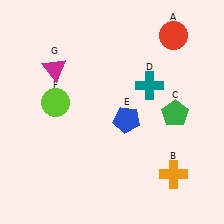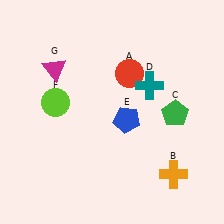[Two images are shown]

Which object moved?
The red circle (A) moved left.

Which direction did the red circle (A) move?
The red circle (A) moved left.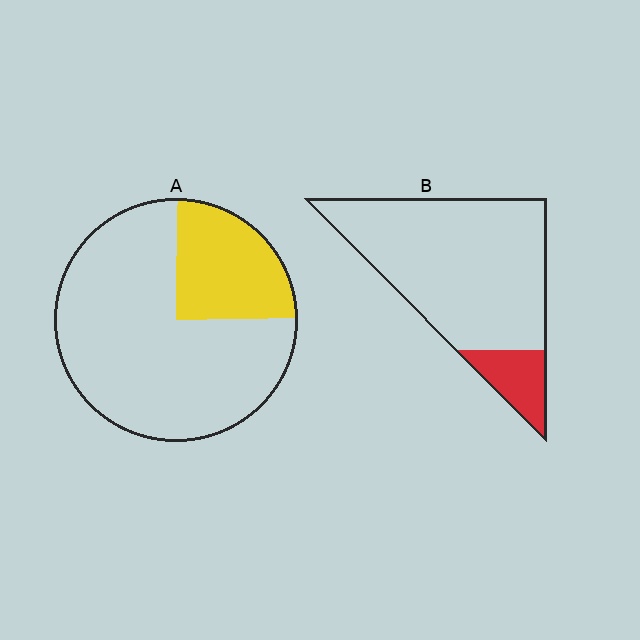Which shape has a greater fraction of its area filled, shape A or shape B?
Shape A.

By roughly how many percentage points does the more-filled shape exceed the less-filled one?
By roughly 10 percentage points (A over B).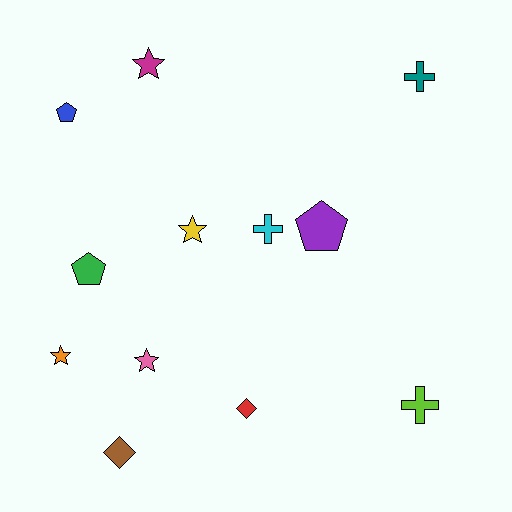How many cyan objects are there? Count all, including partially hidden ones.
There is 1 cyan object.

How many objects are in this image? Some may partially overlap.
There are 12 objects.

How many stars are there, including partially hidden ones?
There are 4 stars.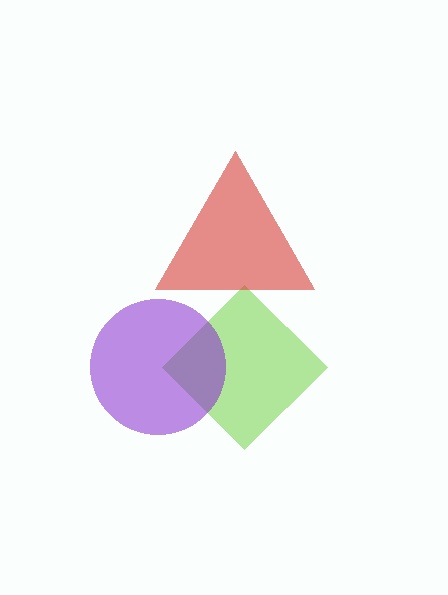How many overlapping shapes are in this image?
There are 3 overlapping shapes in the image.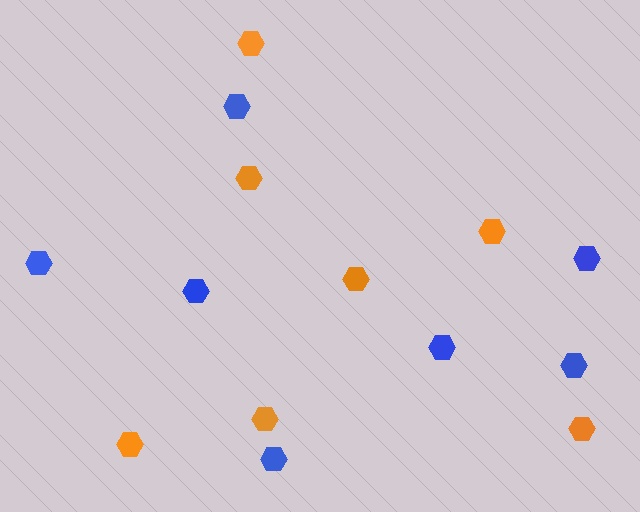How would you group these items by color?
There are 2 groups: one group of orange hexagons (7) and one group of blue hexagons (7).